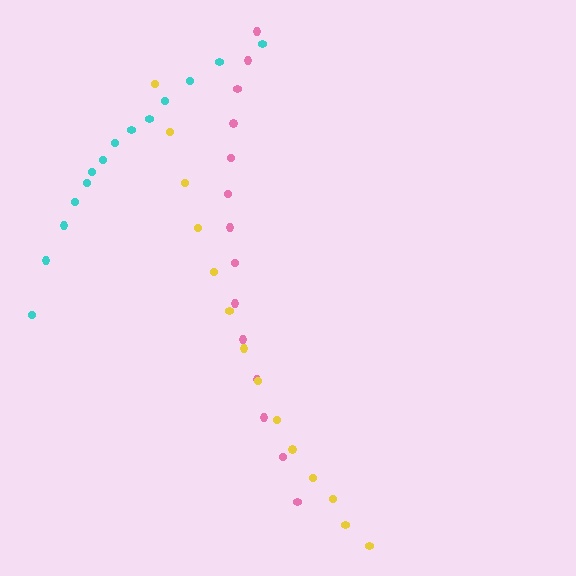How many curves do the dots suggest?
There are 3 distinct paths.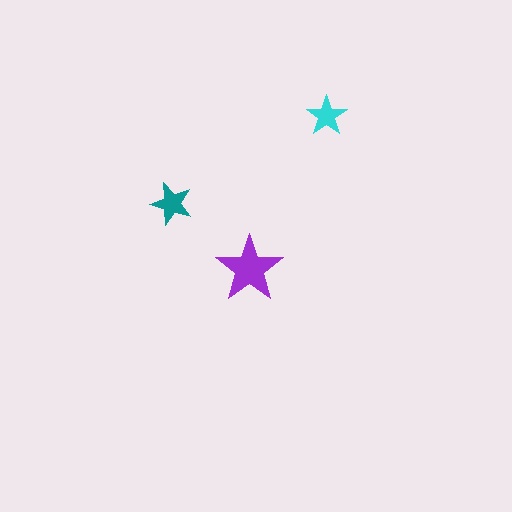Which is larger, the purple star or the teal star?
The purple one.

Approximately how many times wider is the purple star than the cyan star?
About 1.5 times wider.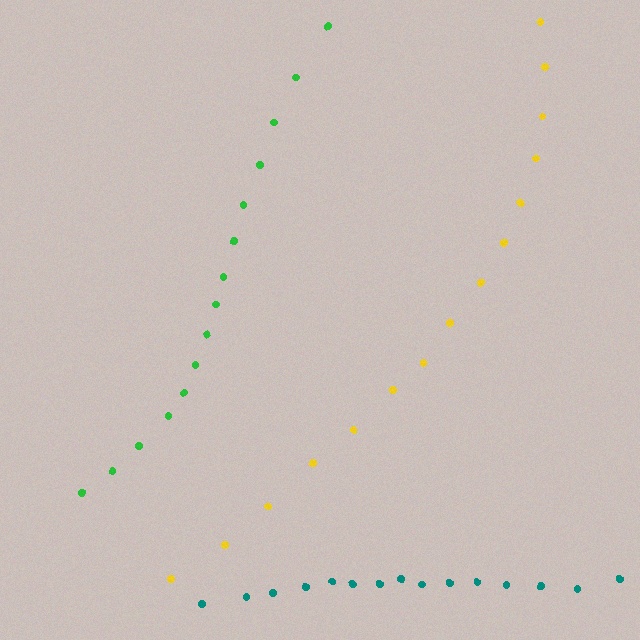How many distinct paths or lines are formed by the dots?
There are 3 distinct paths.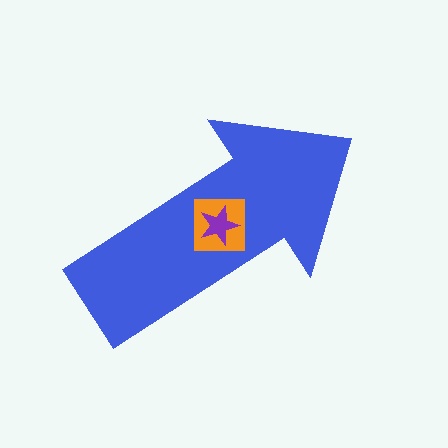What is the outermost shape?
The blue arrow.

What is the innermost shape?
The purple star.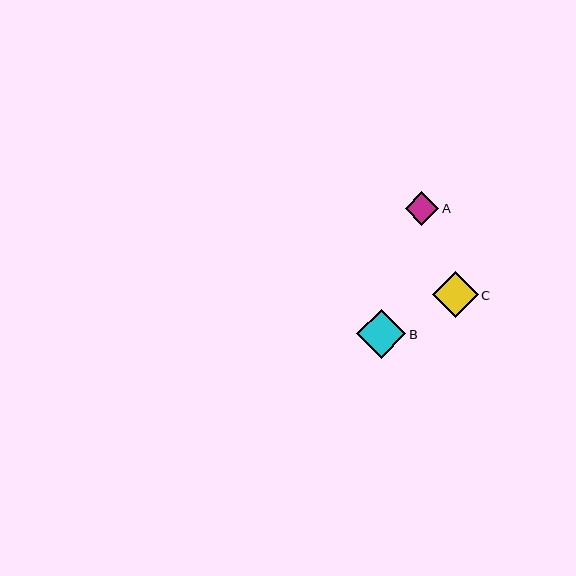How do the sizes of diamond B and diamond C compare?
Diamond B and diamond C are approximately the same size.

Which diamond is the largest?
Diamond B is the largest with a size of approximately 49 pixels.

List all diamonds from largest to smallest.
From largest to smallest: B, C, A.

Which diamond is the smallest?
Diamond A is the smallest with a size of approximately 34 pixels.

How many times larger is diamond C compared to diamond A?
Diamond C is approximately 1.3 times the size of diamond A.